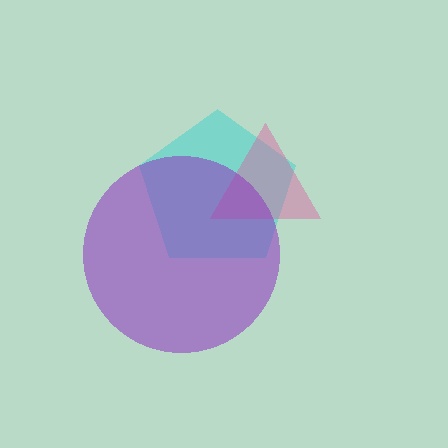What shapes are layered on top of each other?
The layered shapes are: a cyan pentagon, a pink triangle, a purple circle.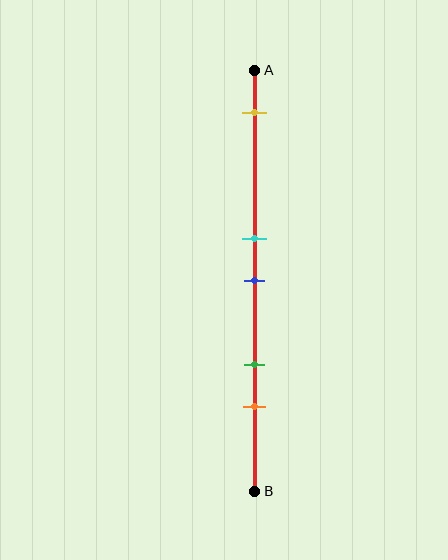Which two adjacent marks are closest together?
The cyan and blue marks are the closest adjacent pair.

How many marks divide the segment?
There are 5 marks dividing the segment.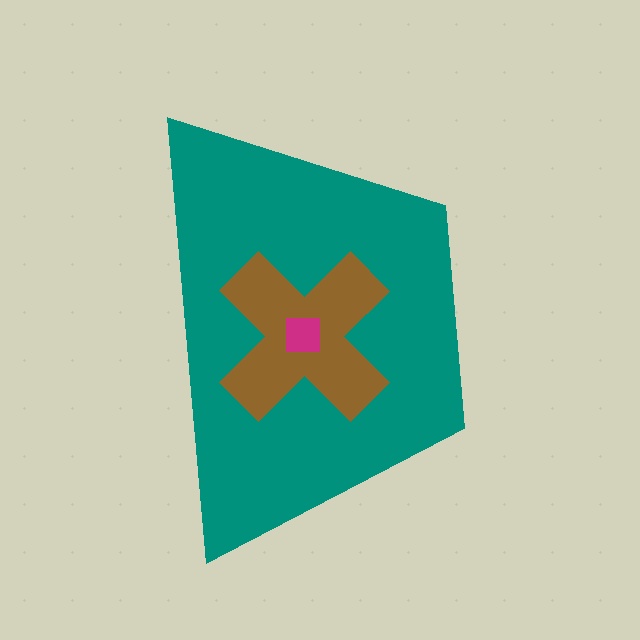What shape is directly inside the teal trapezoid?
The brown cross.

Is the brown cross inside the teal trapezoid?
Yes.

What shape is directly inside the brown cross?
The magenta square.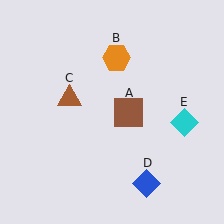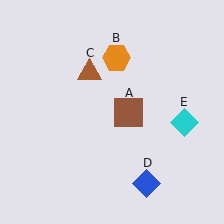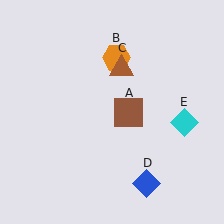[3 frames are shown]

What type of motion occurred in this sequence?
The brown triangle (object C) rotated clockwise around the center of the scene.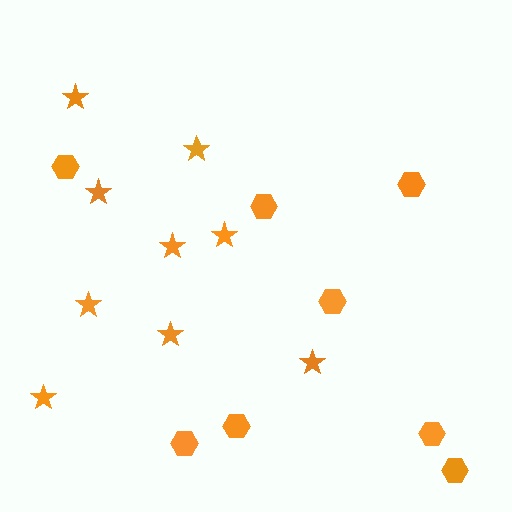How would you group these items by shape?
There are 2 groups: one group of stars (9) and one group of hexagons (8).